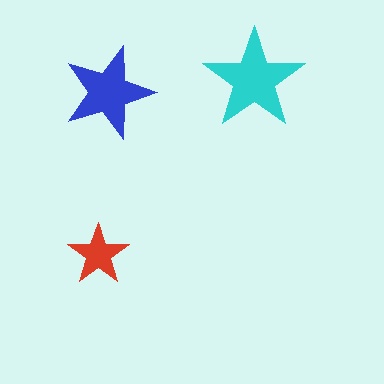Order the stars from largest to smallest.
the cyan one, the blue one, the red one.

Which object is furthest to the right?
The cyan star is rightmost.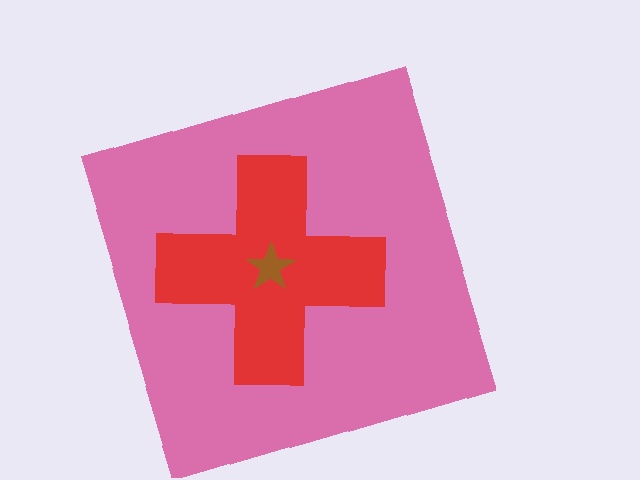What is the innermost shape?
The brown star.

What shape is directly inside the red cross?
The brown star.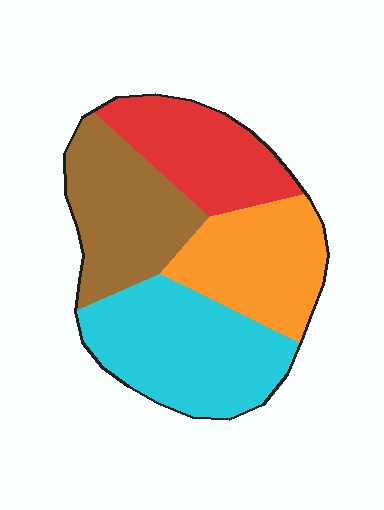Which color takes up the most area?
Cyan, at roughly 30%.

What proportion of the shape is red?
Red covers about 20% of the shape.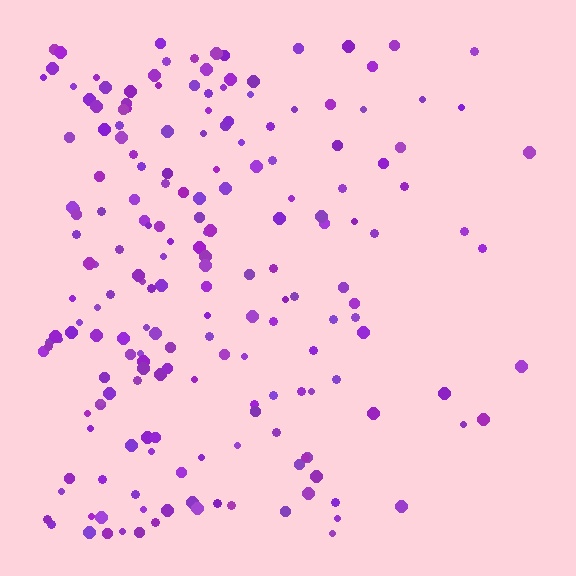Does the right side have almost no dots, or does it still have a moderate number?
Still a moderate number, just noticeably fewer than the left.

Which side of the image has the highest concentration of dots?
The left.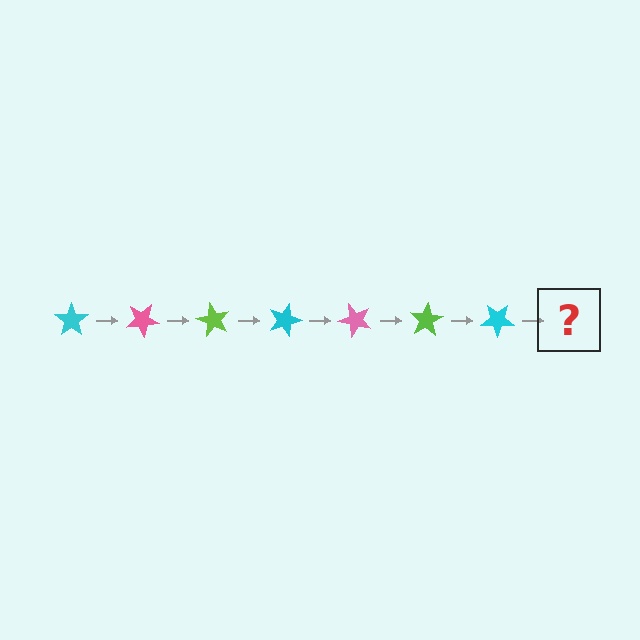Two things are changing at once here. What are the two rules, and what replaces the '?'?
The two rules are that it rotates 30 degrees each step and the color cycles through cyan, pink, and lime. The '?' should be a pink star, rotated 210 degrees from the start.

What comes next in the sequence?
The next element should be a pink star, rotated 210 degrees from the start.